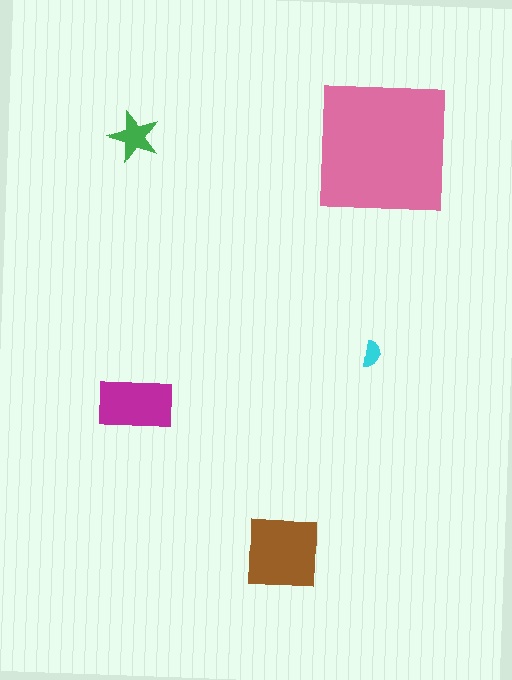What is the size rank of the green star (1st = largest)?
4th.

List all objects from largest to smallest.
The pink square, the brown square, the magenta rectangle, the green star, the cyan semicircle.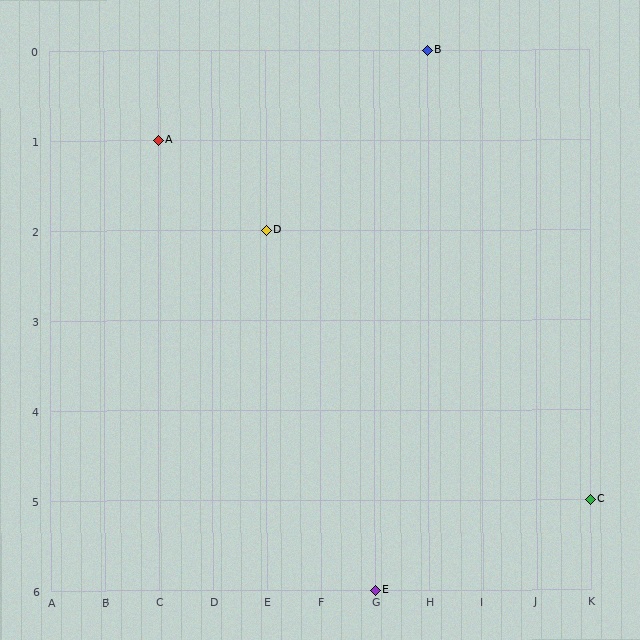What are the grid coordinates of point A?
Point A is at grid coordinates (C, 1).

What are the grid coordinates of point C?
Point C is at grid coordinates (K, 5).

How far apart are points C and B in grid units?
Points C and B are 3 columns and 5 rows apart (about 5.8 grid units diagonally).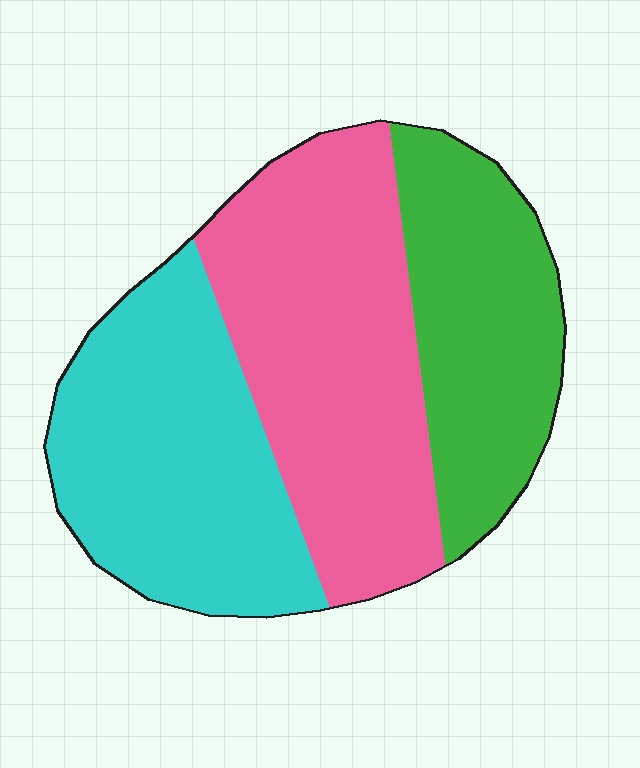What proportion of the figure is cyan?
Cyan takes up between a quarter and a half of the figure.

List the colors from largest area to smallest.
From largest to smallest: pink, cyan, green.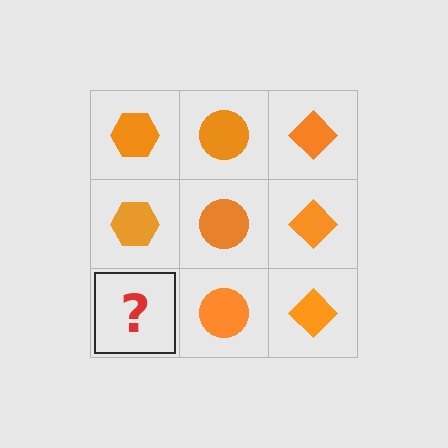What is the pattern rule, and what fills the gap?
The rule is that each column has a consistent shape. The gap should be filled with an orange hexagon.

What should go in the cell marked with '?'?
The missing cell should contain an orange hexagon.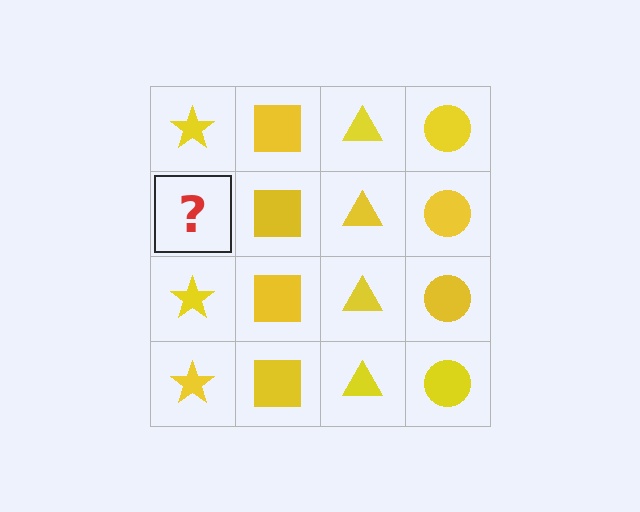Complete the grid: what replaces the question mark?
The question mark should be replaced with a yellow star.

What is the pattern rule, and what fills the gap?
The rule is that each column has a consistent shape. The gap should be filled with a yellow star.